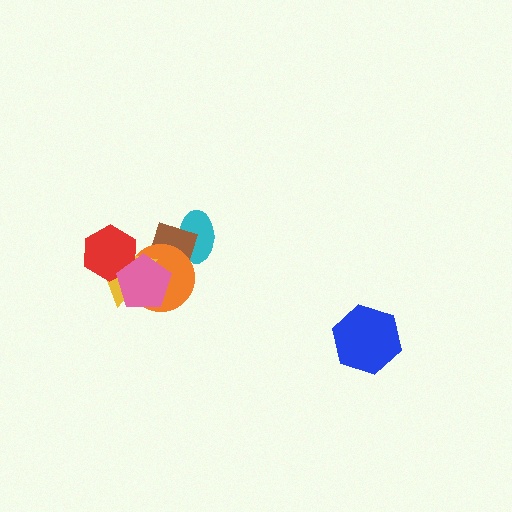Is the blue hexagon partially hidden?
No, no other shape covers it.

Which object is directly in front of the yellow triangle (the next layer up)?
The red hexagon is directly in front of the yellow triangle.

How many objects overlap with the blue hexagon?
0 objects overlap with the blue hexagon.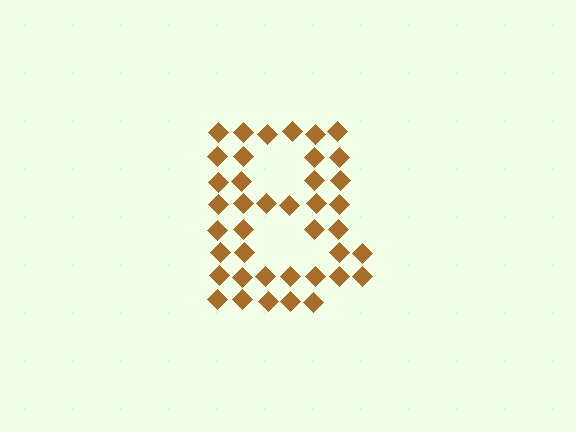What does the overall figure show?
The overall figure shows the letter B.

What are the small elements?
The small elements are diamonds.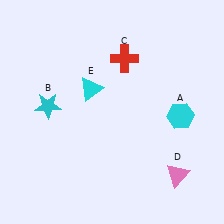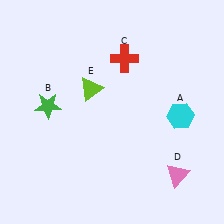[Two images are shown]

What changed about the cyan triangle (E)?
In Image 1, E is cyan. In Image 2, it changed to lime.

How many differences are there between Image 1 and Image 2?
There are 2 differences between the two images.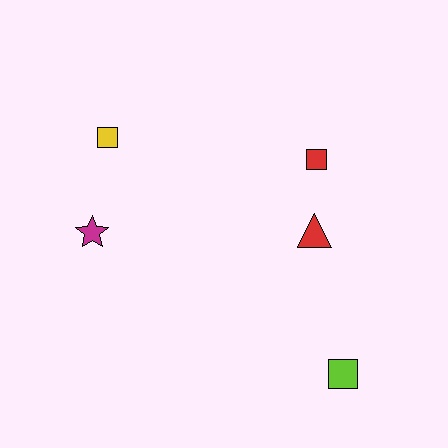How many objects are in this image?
There are 5 objects.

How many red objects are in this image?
There are 2 red objects.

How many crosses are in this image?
There are no crosses.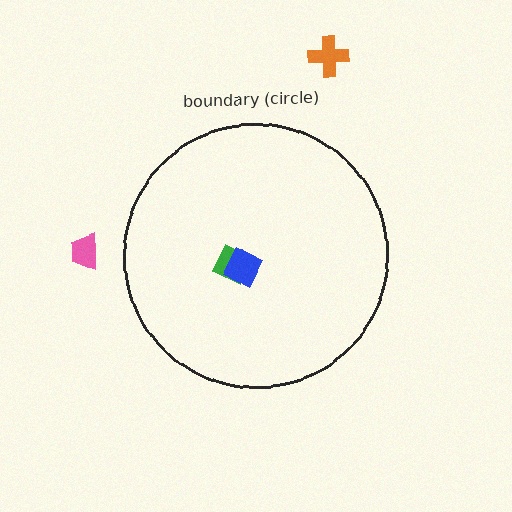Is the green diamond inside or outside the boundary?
Inside.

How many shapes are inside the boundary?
2 inside, 2 outside.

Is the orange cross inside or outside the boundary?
Outside.